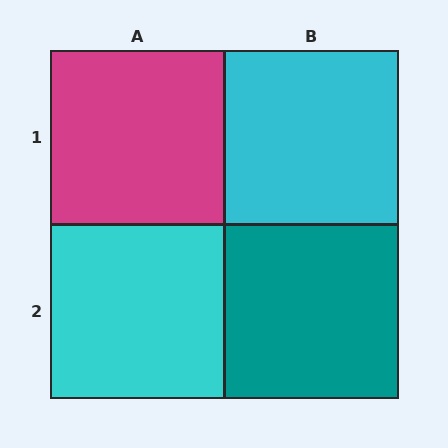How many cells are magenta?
1 cell is magenta.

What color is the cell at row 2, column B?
Teal.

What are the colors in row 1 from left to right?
Magenta, cyan.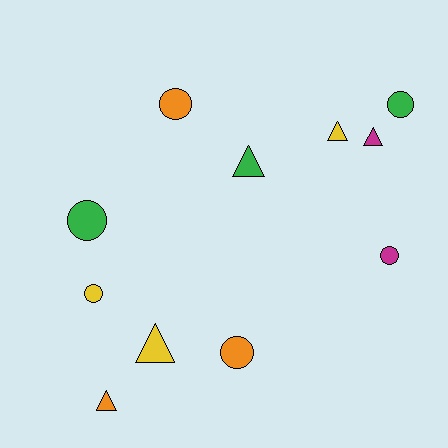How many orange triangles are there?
There is 1 orange triangle.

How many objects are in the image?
There are 11 objects.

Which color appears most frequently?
Yellow, with 3 objects.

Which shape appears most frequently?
Circle, with 6 objects.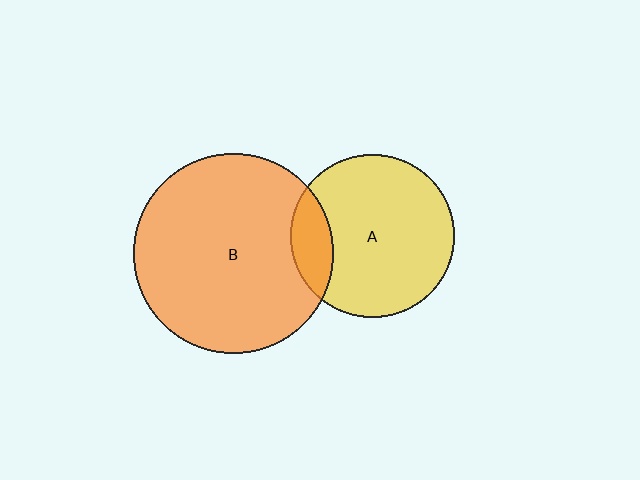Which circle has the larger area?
Circle B (orange).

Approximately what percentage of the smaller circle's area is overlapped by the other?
Approximately 15%.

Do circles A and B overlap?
Yes.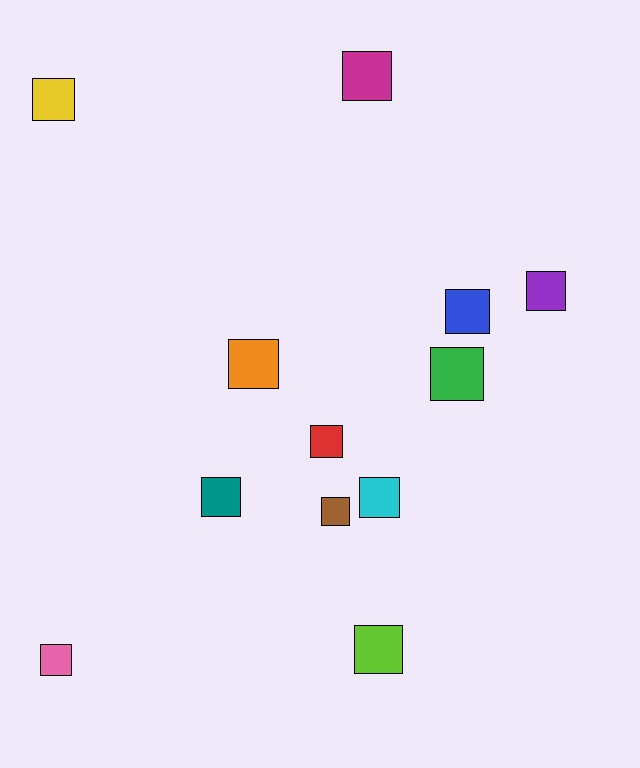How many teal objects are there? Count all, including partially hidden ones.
There is 1 teal object.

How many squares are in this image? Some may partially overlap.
There are 12 squares.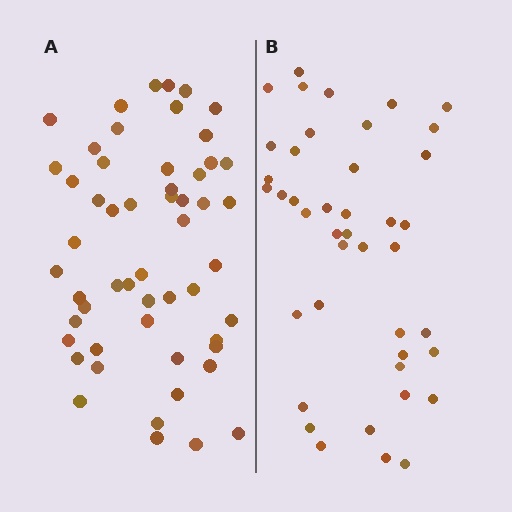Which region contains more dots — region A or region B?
Region A (the left region) has more dots.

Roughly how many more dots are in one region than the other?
Region A has roughly 12 or so more dots than region B.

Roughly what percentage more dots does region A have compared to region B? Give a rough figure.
About 30% more.